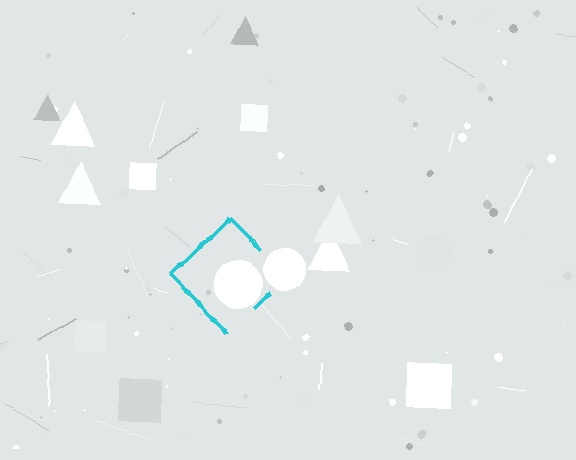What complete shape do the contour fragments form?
The contour fragments form a diamond.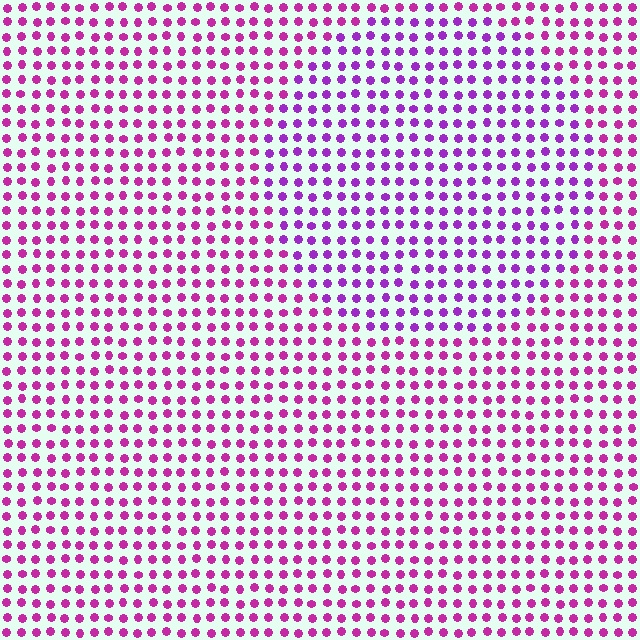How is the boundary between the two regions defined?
The boundary is defined purely by a slight shift in hue (about 27 degrees). Spacing, size, and orientation are identical on both sides.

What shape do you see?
I see a circle.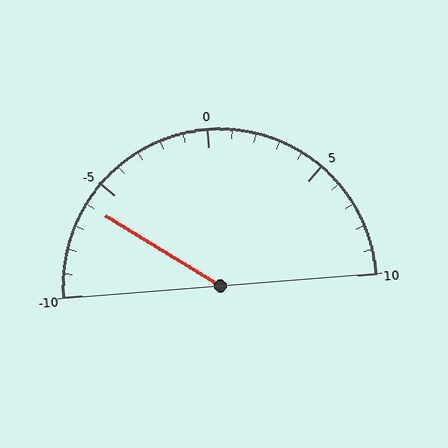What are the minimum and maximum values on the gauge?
The gauge ranges from -10 to 10.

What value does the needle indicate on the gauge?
The needle indicates approximately -6.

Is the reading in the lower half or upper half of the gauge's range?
The reading is in the lower half of the range (-10 to 10).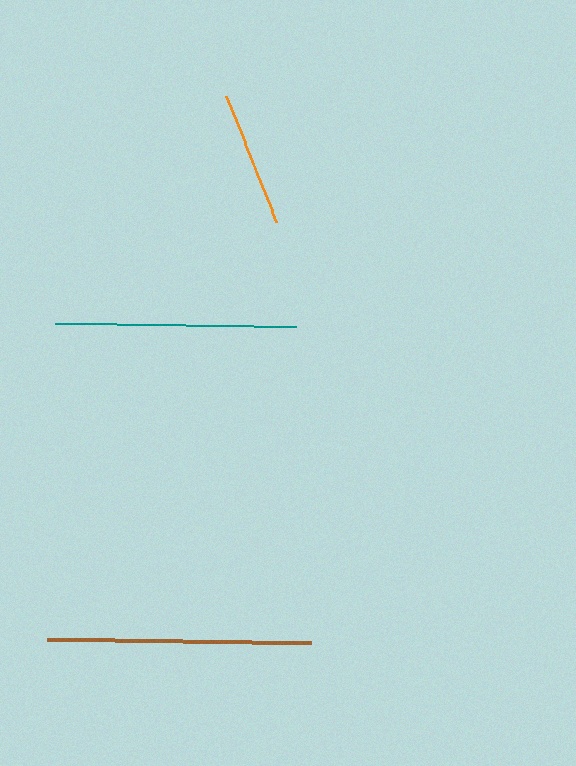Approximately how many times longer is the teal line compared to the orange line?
The teal line is approximately 1.8 times the length of the orange line.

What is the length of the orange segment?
The orange segment is approximately 136 pixels long.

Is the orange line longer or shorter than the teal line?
The teal line is longer than the orange line.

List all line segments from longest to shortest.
From longest to shortest: brown, teal, orange.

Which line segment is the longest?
The brown line is the longest at approximately 263 pixels.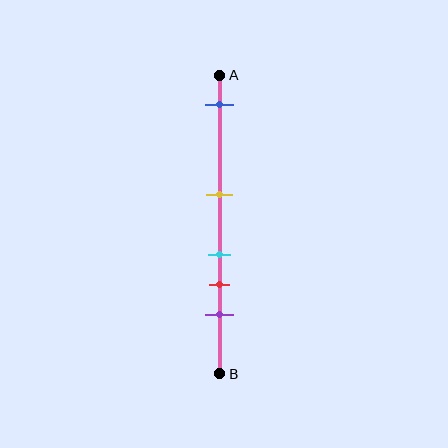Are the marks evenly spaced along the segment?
No, the marks are not evenly spaced.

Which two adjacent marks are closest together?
The cyan and red marks are the closest adjacent pair.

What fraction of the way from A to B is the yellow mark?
The yellow mark is approximately 40% (0.4) of the way from A to B.